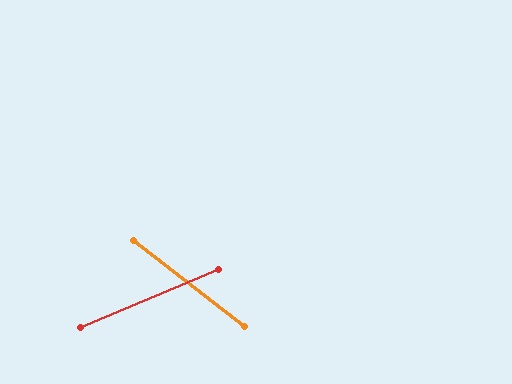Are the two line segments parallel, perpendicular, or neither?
Neither parallel nor perpendicular — they differ by about 60°.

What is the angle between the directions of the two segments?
Approximately 60 degrees.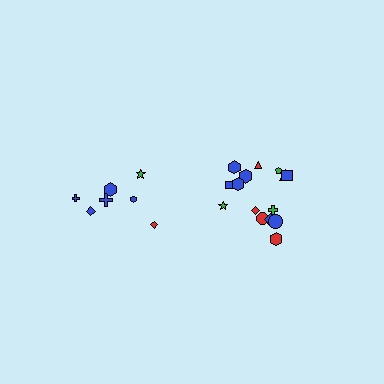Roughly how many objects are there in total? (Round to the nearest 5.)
Roughly 20 objects in total.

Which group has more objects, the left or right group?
The right group.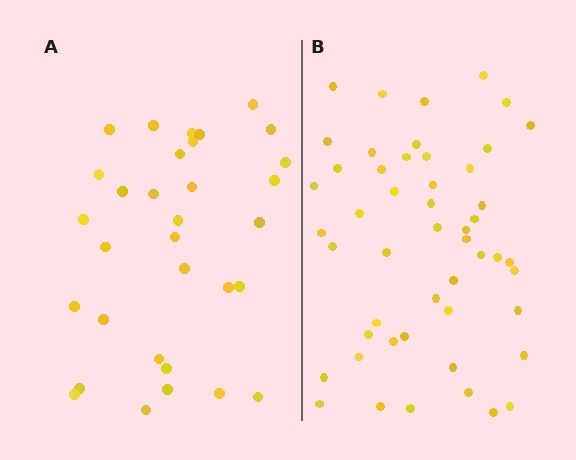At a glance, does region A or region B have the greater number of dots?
Region B (the right region) has more dots.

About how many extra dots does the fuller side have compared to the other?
Region B has approximately 20 more dots than region A.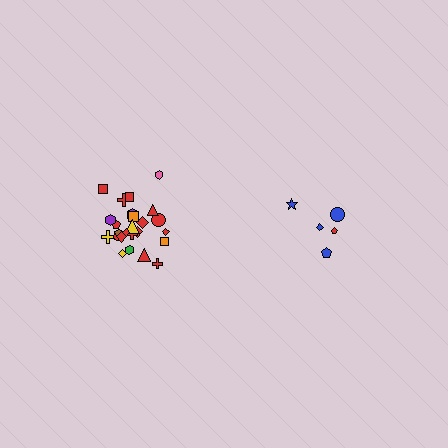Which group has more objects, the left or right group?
The left group.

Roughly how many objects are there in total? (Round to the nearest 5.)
Roughly 30 objects in total.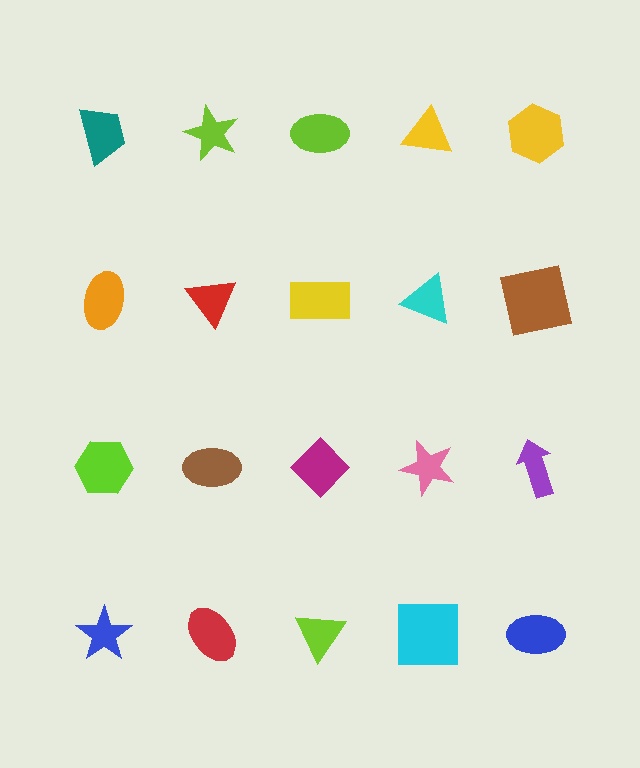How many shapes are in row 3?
5 shapes.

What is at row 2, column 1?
An orange ellipse.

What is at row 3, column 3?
A magenta diamond.